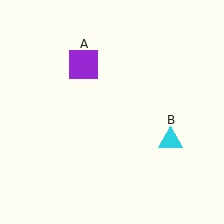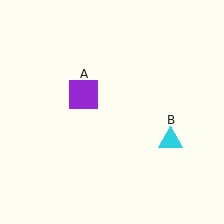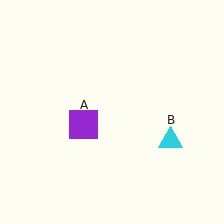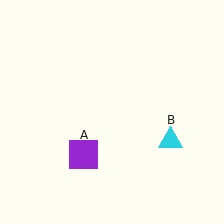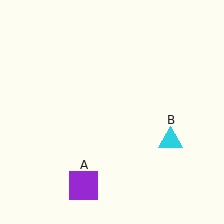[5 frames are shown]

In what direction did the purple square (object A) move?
The purple square (object A) moved down.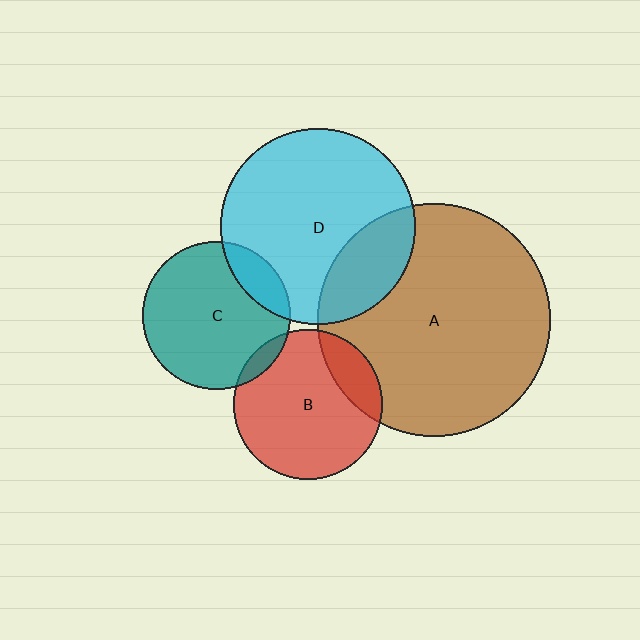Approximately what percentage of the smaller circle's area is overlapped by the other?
Approximately 25%.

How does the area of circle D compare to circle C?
Approximately 1.7 times.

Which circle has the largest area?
Circle A (brown).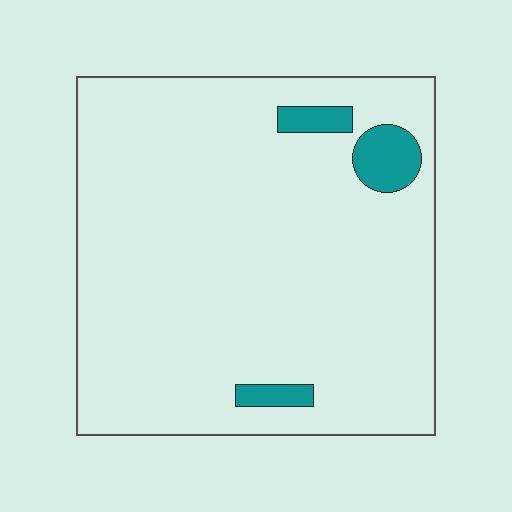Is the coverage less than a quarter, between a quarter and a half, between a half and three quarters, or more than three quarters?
Less than a quarter.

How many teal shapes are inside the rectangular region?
3.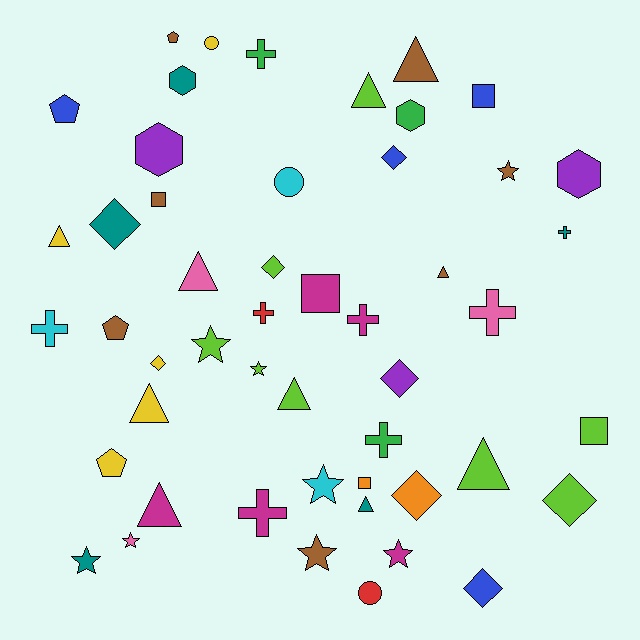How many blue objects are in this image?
There are 4 blue objects.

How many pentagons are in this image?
There are 4 pentagons.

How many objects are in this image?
There are 50 objects.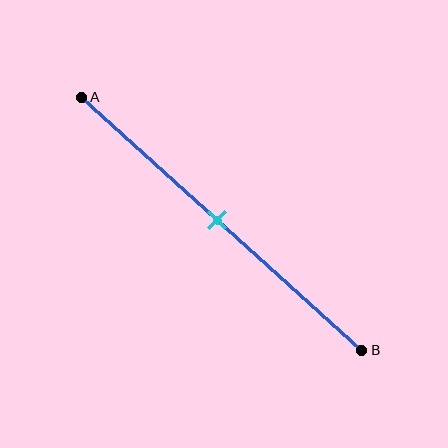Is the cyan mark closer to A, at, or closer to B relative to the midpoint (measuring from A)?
The cyan mark is approximately at the midpoint of segment AB.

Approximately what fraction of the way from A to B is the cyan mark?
The cyan mark is approximately 50% of the way from A to B.